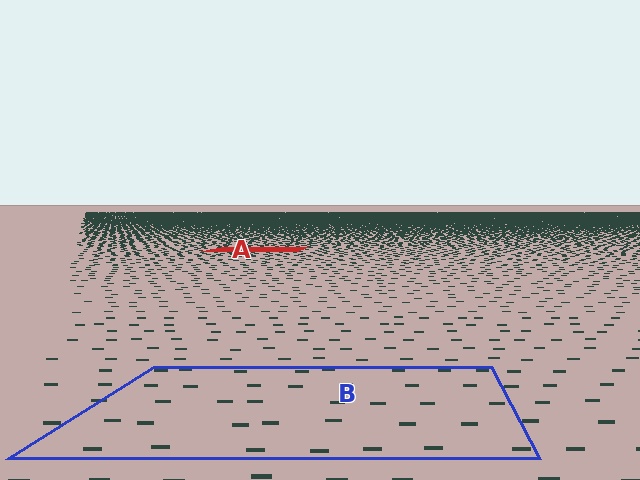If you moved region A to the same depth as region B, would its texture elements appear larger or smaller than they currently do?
They would appear larger. At a closer depth, the same texture elements are projected at a bigger on-screen size.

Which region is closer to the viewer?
Region B is closer. The texture elements there are larger and more spread out.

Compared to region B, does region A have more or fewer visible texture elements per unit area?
Region A has more texture elements per unit area — they are packed more densely because it is farther away.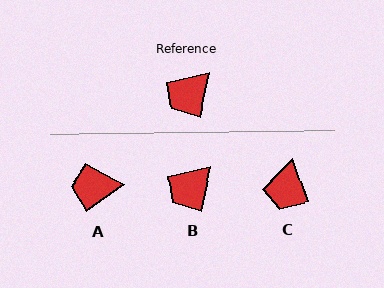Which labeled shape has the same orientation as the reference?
B.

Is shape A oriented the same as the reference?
No, it is off by about 42 degrees.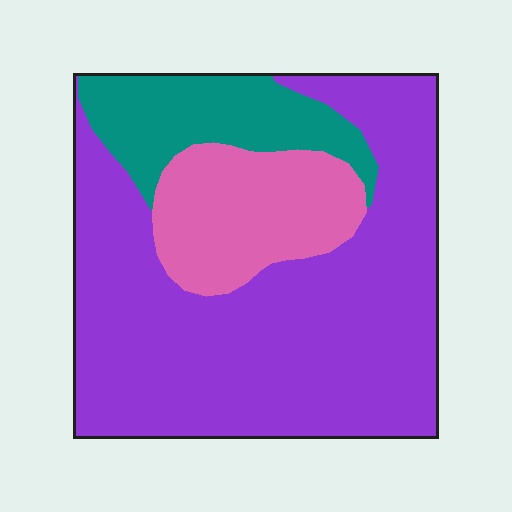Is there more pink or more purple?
Purple.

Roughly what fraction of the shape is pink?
Pink covers around 20% of the shape.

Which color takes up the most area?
Purple, at roughly 65%.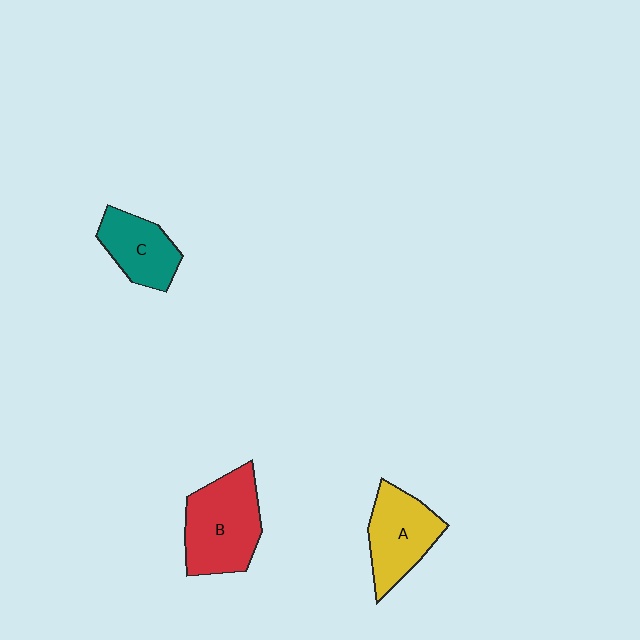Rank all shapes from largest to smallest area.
From largest to smallest: B (red), A (yellow), C (teal).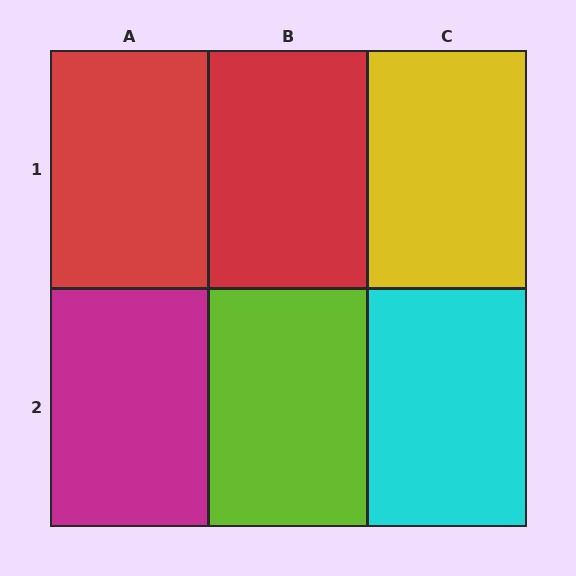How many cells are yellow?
1 cell is yellow.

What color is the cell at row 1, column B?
Red.